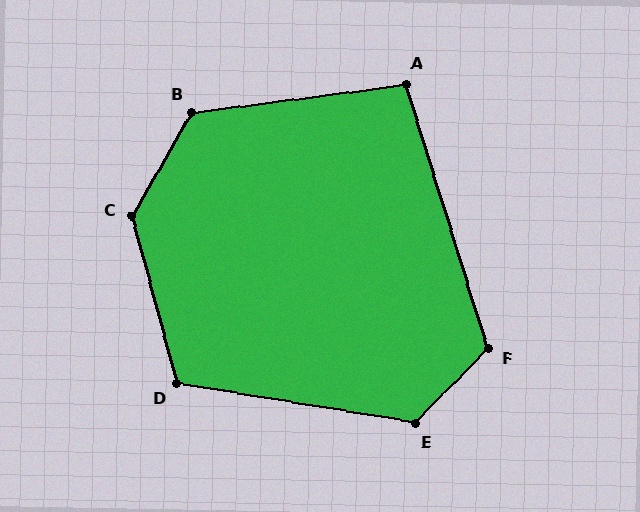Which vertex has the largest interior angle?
C, at approximately 135 degrees.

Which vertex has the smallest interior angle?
A, at approximately 100 degrees.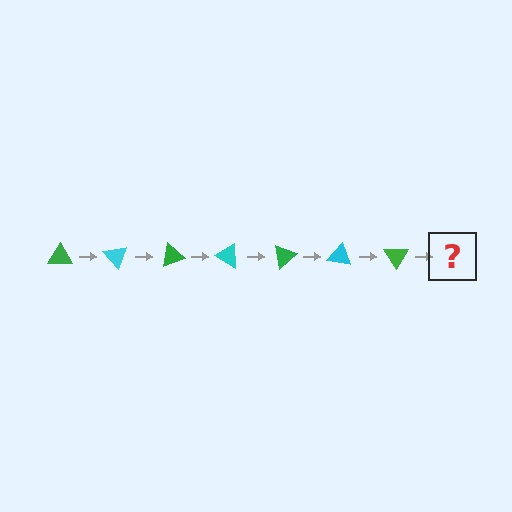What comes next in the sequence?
The next element should be a cyan triangle, rotated 350 degrees from the start.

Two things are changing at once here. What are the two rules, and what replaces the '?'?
The two rules are that it rotates 50 degrees each step and the color cycles through green and cyan. The '?' should be a cyan triangle, rotated 350 degrees from the start.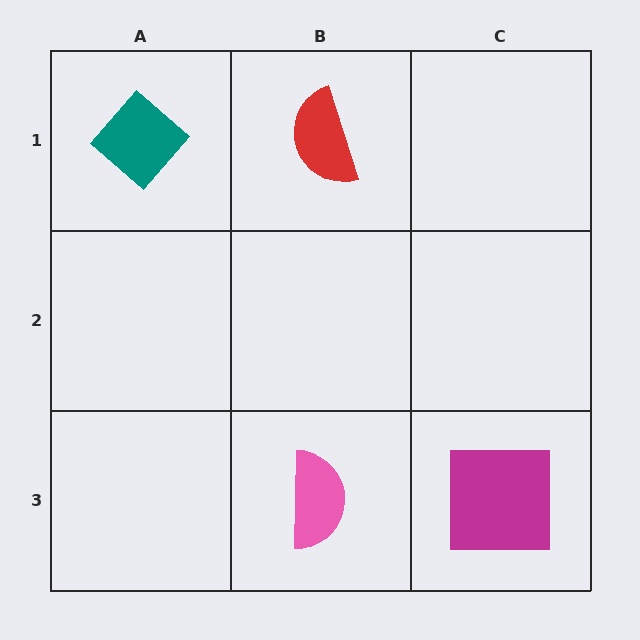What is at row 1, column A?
A teal diamond.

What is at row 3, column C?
A magenta square.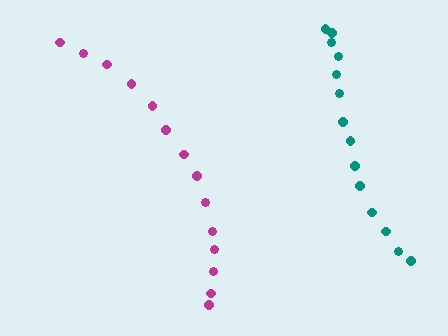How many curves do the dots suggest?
There are 2 distinct paths.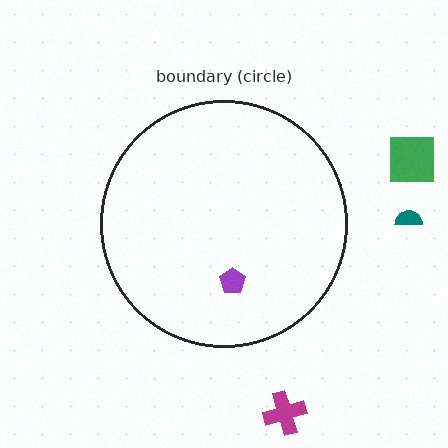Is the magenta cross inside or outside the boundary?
Outside.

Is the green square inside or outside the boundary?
Outside.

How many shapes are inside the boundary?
1 inside, 3 outside.